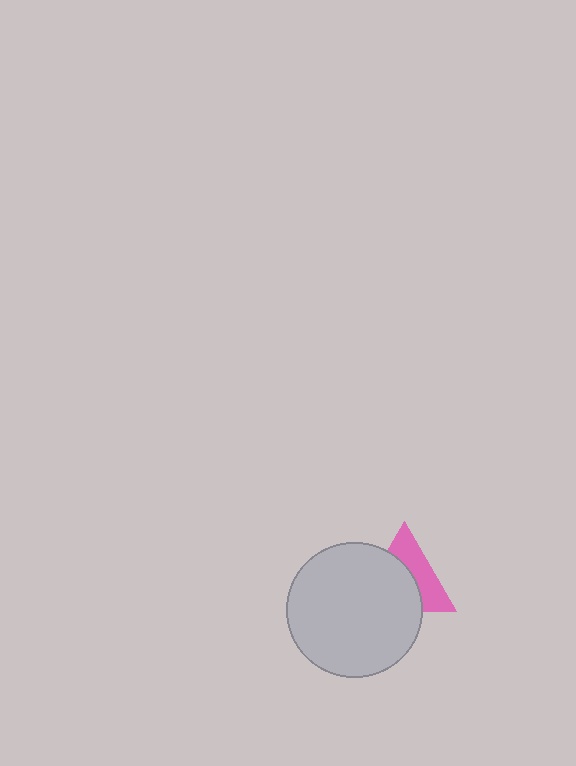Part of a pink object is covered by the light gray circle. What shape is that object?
It is a triangle.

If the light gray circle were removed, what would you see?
You would see the complete pink triangle.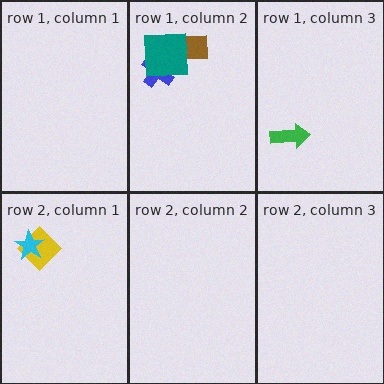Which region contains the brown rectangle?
The row 1, column 2 region.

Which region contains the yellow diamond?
The row 2, column 1 region.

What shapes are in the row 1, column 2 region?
The blue cross, the brown rectangle, the teal square.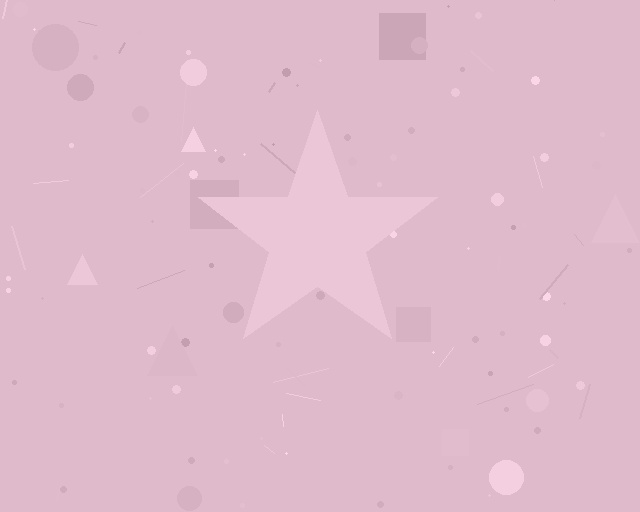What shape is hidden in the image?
A star is hidden in the image.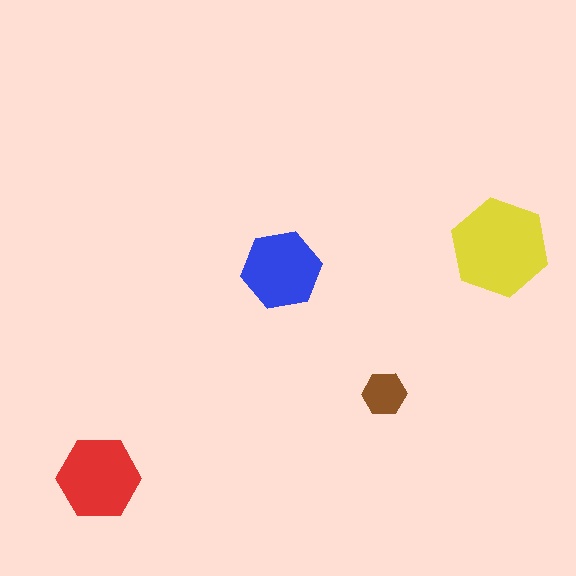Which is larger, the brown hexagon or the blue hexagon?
The blue one.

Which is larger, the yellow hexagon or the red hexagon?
The yellow one.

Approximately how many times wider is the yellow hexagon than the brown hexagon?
About 2 times wider.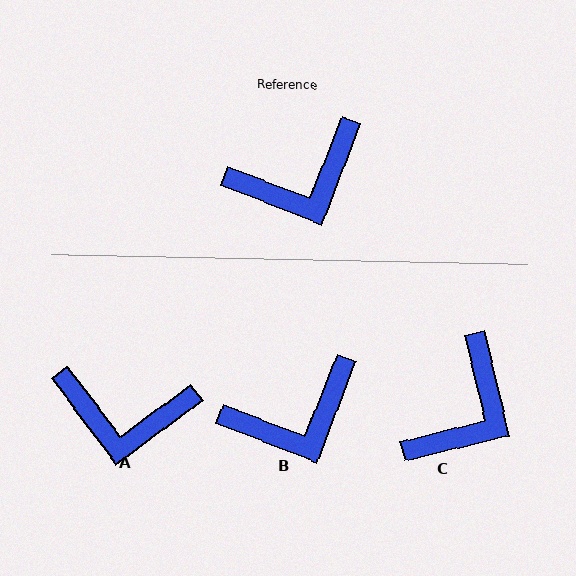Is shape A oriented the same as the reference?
No, it is off by about 32 degrees.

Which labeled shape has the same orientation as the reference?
B.